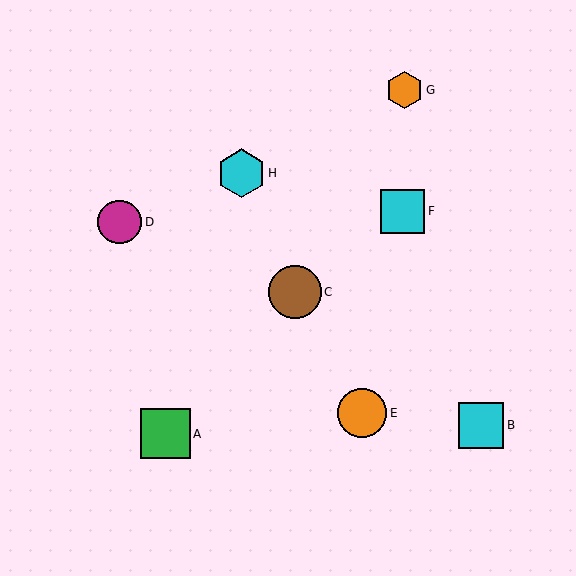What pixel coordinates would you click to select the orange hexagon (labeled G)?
Click at (404, 90) to select the orange hexagon G.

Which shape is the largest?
The brown circle (labeled C) is the largest.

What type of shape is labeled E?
Shape E is an orange circle.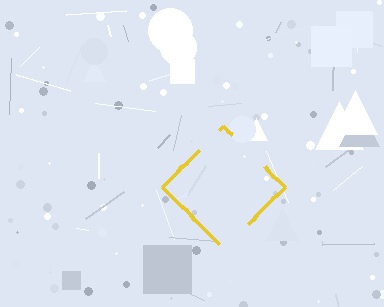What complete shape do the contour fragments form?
The contour fragments form a diamond.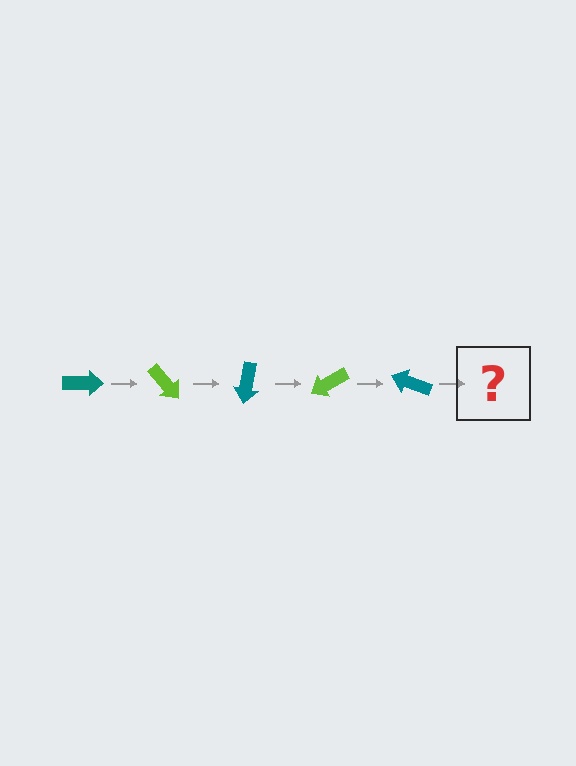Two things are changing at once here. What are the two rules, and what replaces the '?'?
The two rules are that it rotates 50 degrees each step and the color cycles through teal and lime. The '?' should be a lime arrow, rotated 250 degrees from the start.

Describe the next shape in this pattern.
It should be a lime arrow, rotated 250 degrees from the start.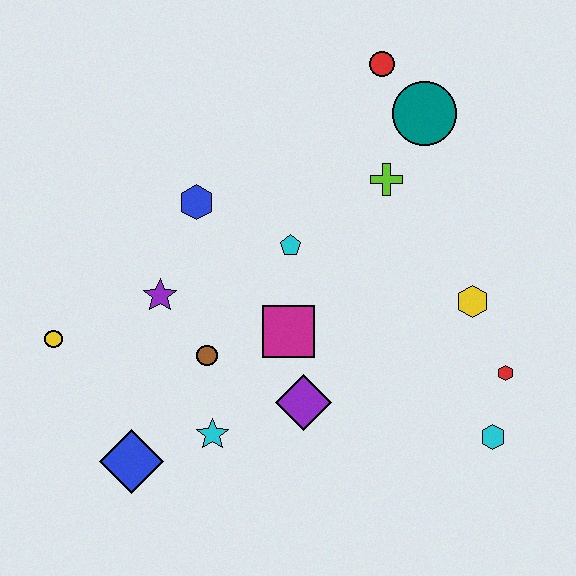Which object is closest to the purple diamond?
The magenta square is closest to the purple diamond.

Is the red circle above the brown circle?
Yes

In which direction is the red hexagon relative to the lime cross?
The red hexagon is below the lime cross.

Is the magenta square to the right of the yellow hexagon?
No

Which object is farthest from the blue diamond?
The red circle is farthest from the blue diamond.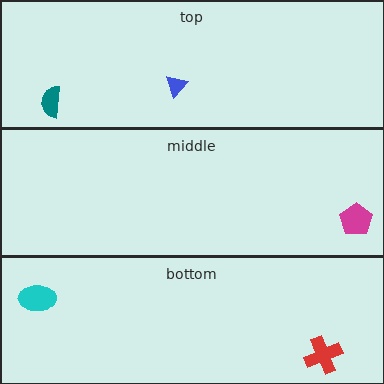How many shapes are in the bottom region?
2.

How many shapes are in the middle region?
1.